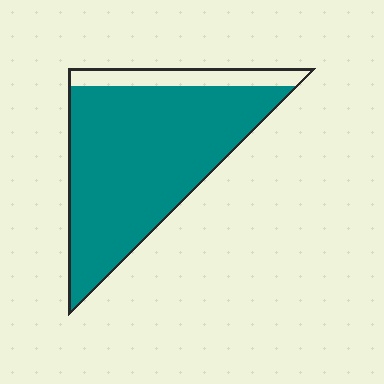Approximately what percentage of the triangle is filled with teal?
Approximately 85%.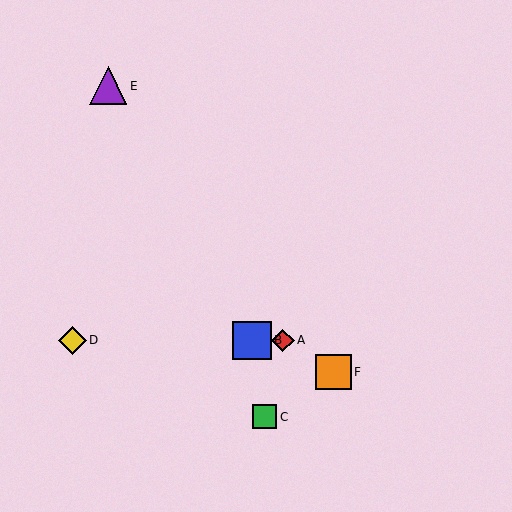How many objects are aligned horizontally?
3 objects (A, B, D) are aligned horizontally.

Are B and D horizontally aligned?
Yes, both are at y≈340.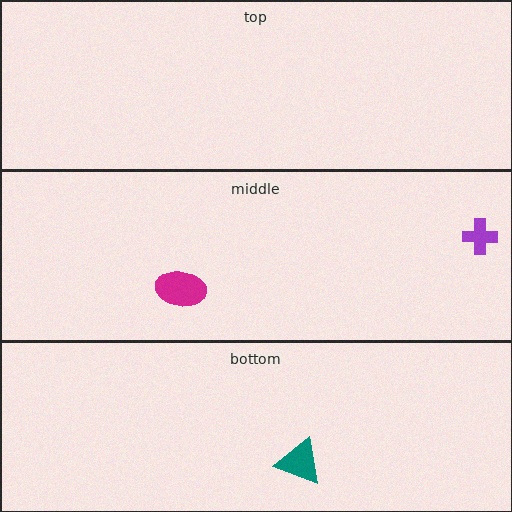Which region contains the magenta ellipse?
The middle region.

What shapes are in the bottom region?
The teal triangle.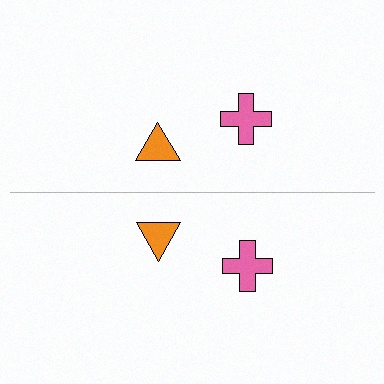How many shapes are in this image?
There are 4 shapes in this image.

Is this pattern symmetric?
Yes, this pattern has bilateral (reflection) symmetry.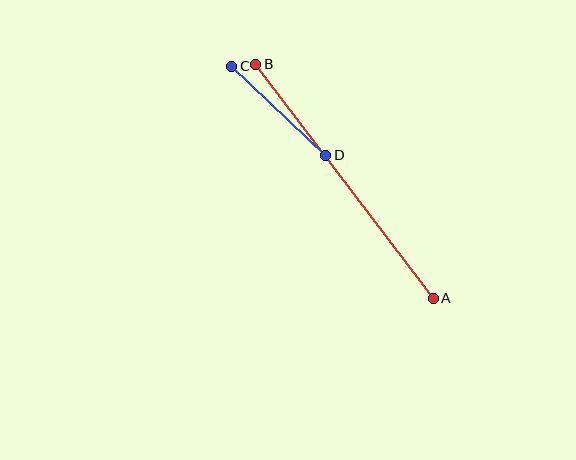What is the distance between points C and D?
The distance is approximately 129 pixels.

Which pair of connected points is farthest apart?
Points A and B are farthest apart.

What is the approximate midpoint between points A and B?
The midpoint is at approximately (344, 181) pixels.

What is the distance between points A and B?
The distance is approximately 294 pixels.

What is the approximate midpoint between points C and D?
The midpoint is at approximately (279, 111) pixels.